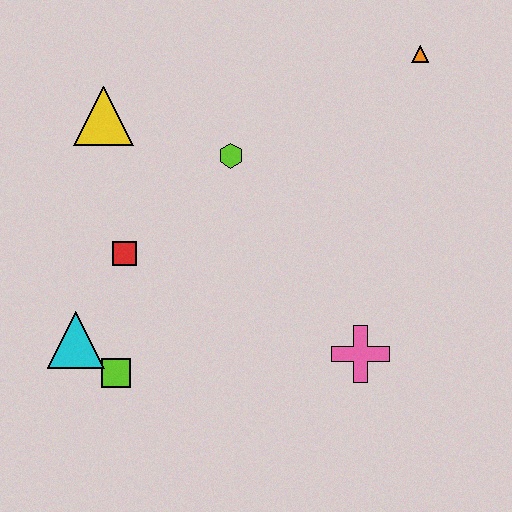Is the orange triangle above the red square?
Yes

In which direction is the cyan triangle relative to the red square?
The cyan triangle is below the red square.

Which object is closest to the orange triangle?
The lime hexagon is closest to the orange triangle.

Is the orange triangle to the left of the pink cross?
No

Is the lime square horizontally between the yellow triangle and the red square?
Yes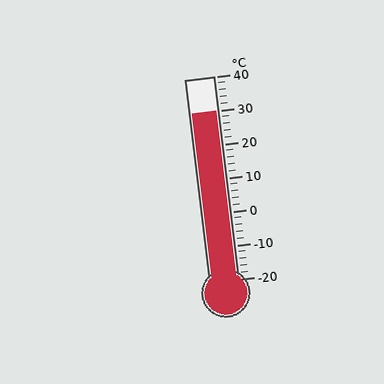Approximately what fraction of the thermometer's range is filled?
The thermometer is filled to approximately 85% of its range.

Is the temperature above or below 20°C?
The temperature is above 20°C.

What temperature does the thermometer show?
The thermometer shows approximately 30°C.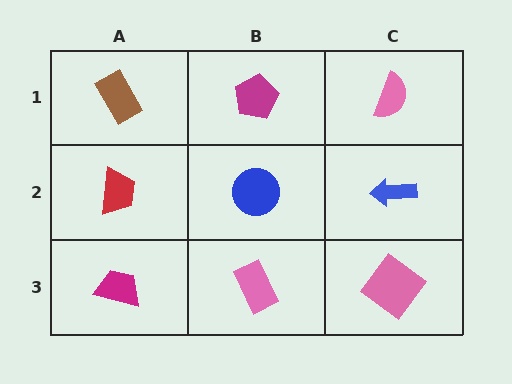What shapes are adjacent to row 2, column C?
A pink semicircle (row 1, column C), a pink diamond (row 3, column C), a blue circle (row 2, column B).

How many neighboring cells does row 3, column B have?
3.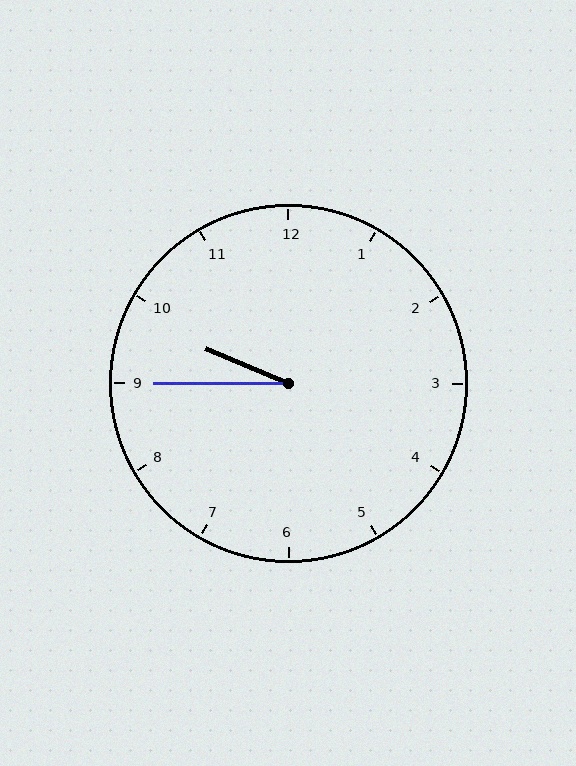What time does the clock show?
9:45.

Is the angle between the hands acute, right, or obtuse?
It is acute.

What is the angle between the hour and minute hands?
Approximately 22 degrees.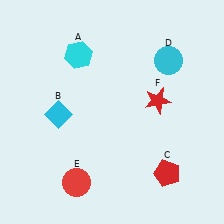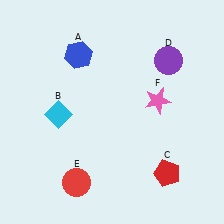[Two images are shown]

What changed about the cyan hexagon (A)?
In Image 1, A is cyan. In Image 2, it changed to blue.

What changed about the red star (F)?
In Image 1, F is red. In Image 2, it changed to pink.